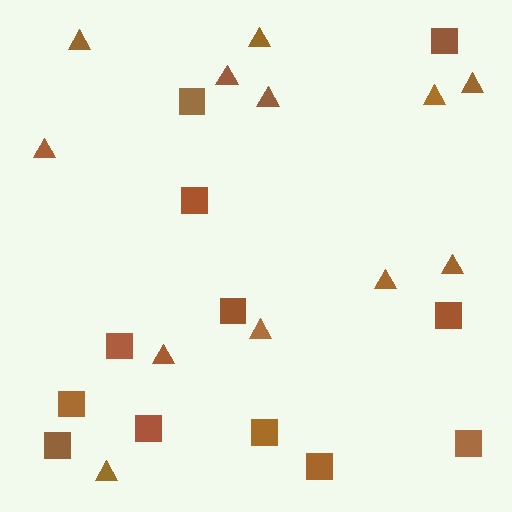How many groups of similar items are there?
There are 2 groups: one group of squares (12) and one group of triangles (12).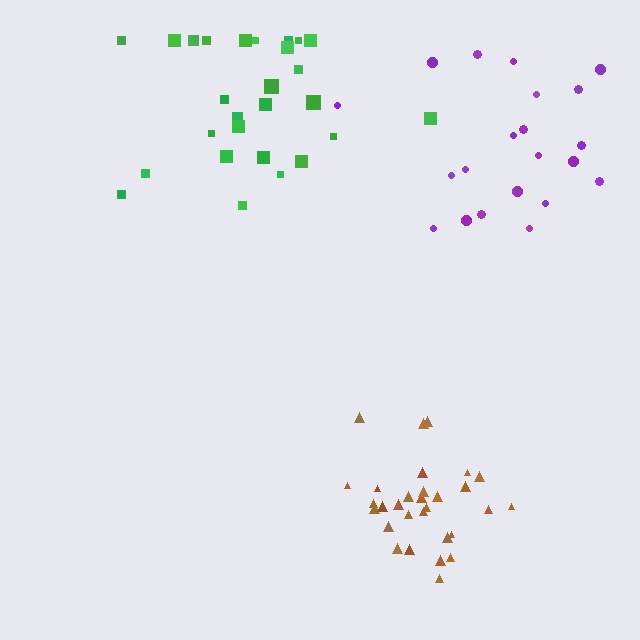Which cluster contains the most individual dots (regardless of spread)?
Brown (30).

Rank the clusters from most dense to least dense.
brown, green, purple.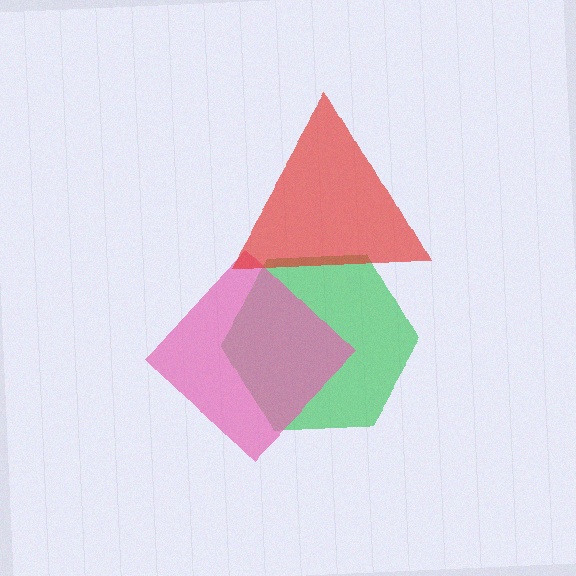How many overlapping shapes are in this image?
There are 3 overlapping shapes in the image.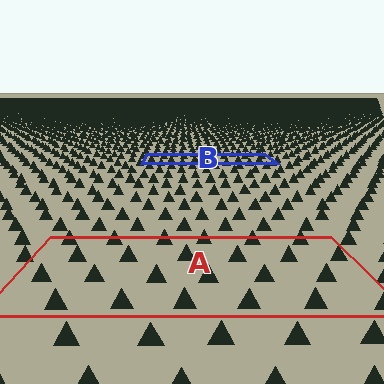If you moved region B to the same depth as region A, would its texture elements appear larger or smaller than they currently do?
They would appear larger. At a closer depth, the same texture elements are projected at a bigger on-screen size.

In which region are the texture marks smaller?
The texture marks are smaller in region B, because it is farther away.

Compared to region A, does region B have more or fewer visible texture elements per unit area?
Region B has more texture elements per unit area — they are packed more densely because it is farther away.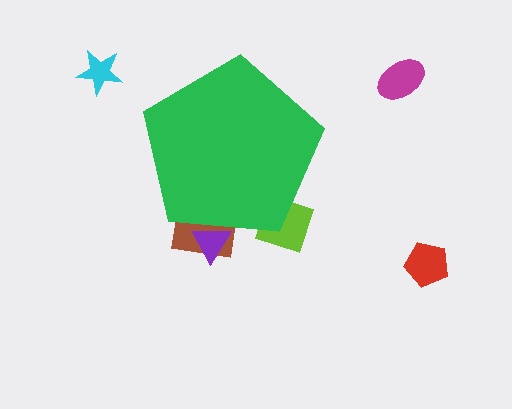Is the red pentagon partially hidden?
No, the red pentagon is fully visible.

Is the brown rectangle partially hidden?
Yes, the brown rectangle is partially hidden behind the green pentagon.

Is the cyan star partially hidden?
No, the cyan star is fully visible.